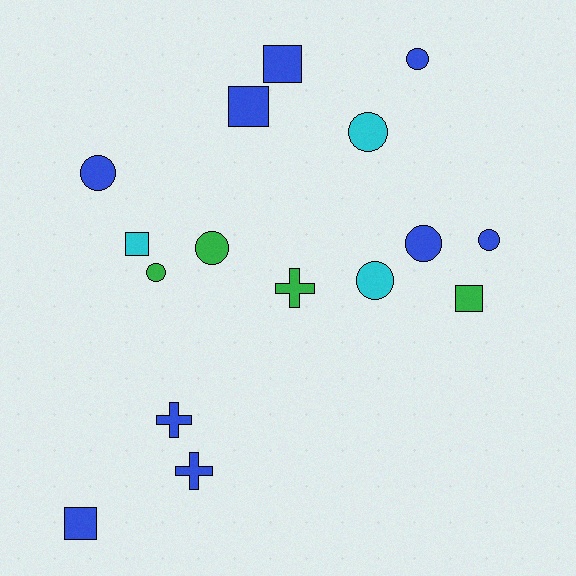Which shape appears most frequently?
Circle, with 8 objects.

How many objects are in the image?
There are 16 objects.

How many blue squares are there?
There are 3 blue squares.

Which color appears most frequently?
Blue, with 9 objects.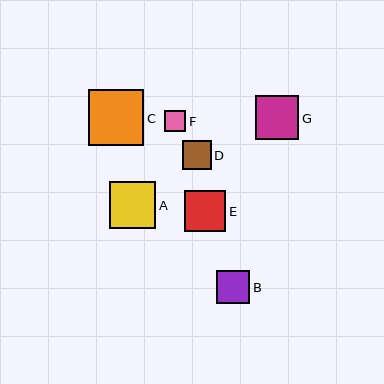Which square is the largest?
Square C is the largest with a size of approximately 56 pixels.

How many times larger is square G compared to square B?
Square G is approximately 1.3 times the size of square B.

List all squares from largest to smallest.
From largest to smallest: C, A, G, E, B, D, F.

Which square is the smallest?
Square F is the smallest with a size of approximately 21 pixels.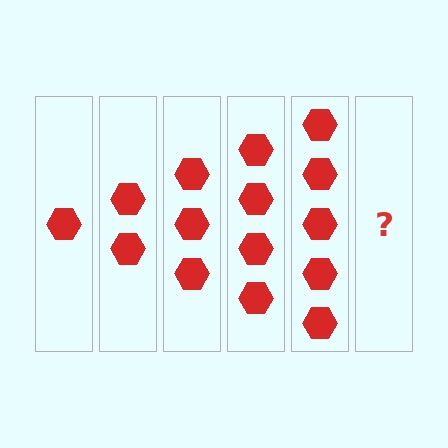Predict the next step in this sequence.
The next step is 6 hexagons.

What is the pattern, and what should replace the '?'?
The pattern is that each step adds one more hexagon. The '?' should be 6 hexagons.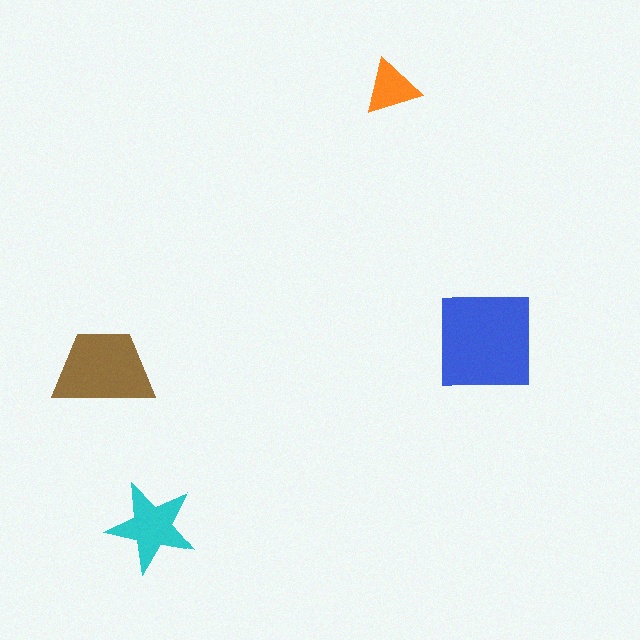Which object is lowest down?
The cyan star is bottommost.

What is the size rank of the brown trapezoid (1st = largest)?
2nd.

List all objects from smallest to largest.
The orange triangle, the cyan star, the brown trapezoid, the blue square.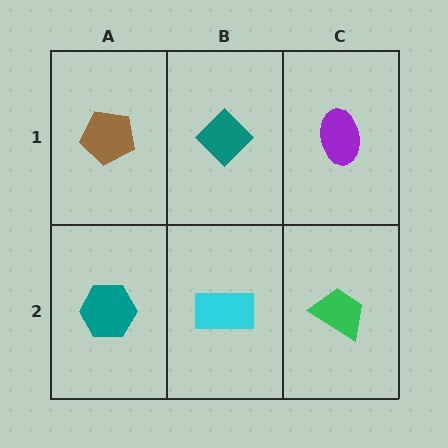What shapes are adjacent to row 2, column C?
A purple ellipse (row 1, column C), a cyan rectangle (row 2, column B).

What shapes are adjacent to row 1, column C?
A green trapezoid (row 2, column C), a teal diamond (row 1, column B).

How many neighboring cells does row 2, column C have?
2.